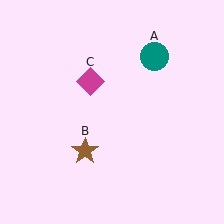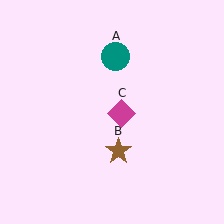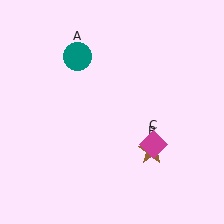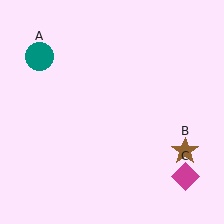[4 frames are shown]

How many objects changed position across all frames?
3 objects changed position: teal circle (object A), brown star (object B), magenta diamond (object C).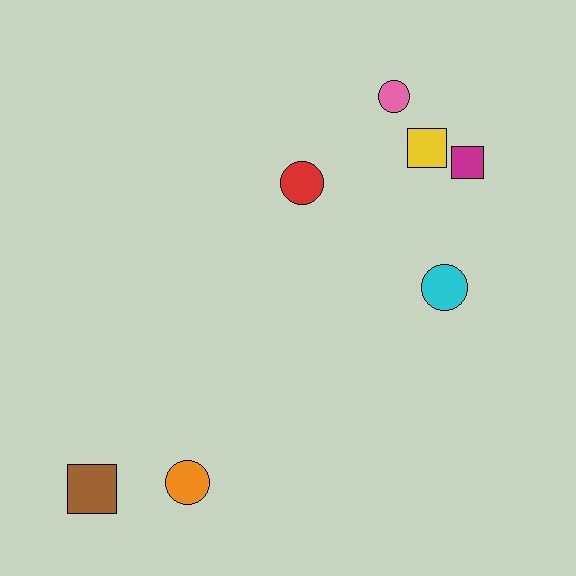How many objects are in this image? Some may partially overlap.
There are 7 objects.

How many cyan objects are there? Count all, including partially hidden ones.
There is 1 cyan object.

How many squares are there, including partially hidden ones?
There are 3 squares.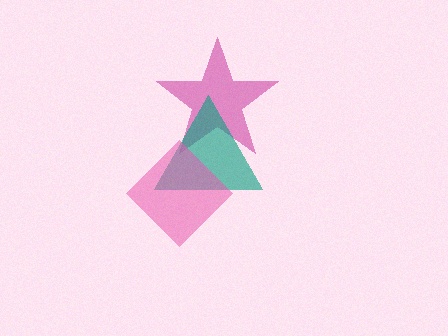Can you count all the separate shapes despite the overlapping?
Yes, there are 3 separate shapes.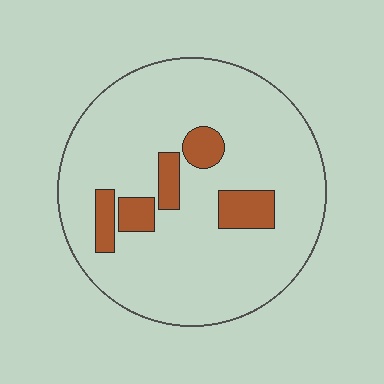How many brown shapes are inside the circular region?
5.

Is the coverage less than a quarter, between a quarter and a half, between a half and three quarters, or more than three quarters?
Less than a quarter.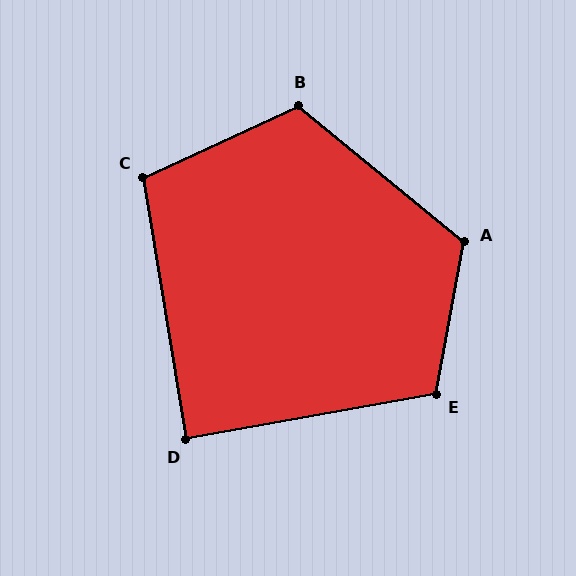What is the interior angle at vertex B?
Approximately 116 degrees (obtuse).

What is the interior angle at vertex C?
Approximately 105 degrees (obtuse).